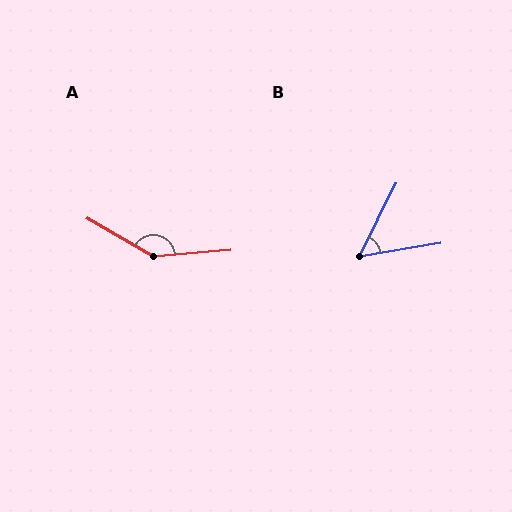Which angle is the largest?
A, at approximately 145 degrees.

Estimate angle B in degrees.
Approximately 54 degrees.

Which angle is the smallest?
B, at approximately 54 degrees.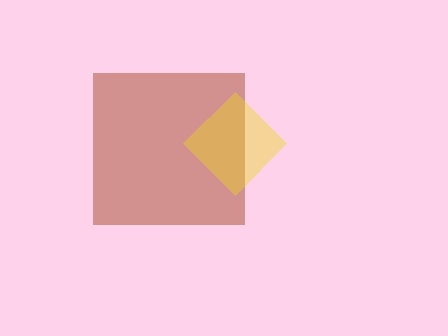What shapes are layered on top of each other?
The layered shapes are: a brown square, a yellow diamond.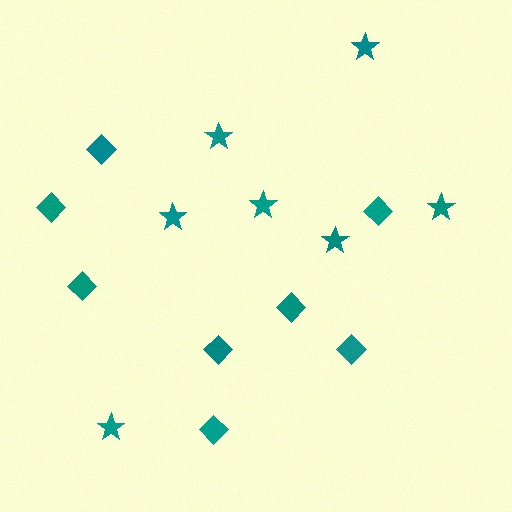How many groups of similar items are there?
There are 2 groups: one group of diamonds (8) and one group of stars (7).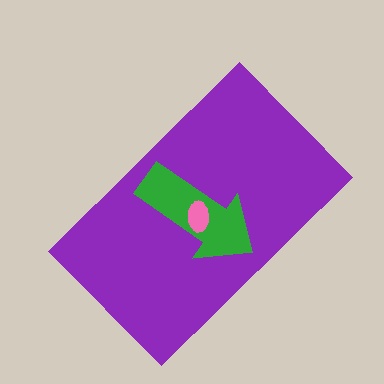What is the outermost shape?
The purple rectangle.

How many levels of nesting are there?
3.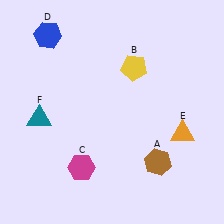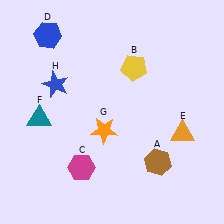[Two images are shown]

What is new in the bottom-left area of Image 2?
An orange star (G) was added in the bottom-left area of Image 2.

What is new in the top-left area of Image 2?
A blue star (H) was added in the top-left area of Image 2.